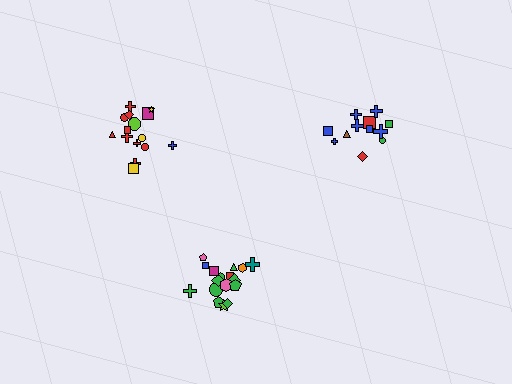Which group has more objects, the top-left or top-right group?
The top-left group.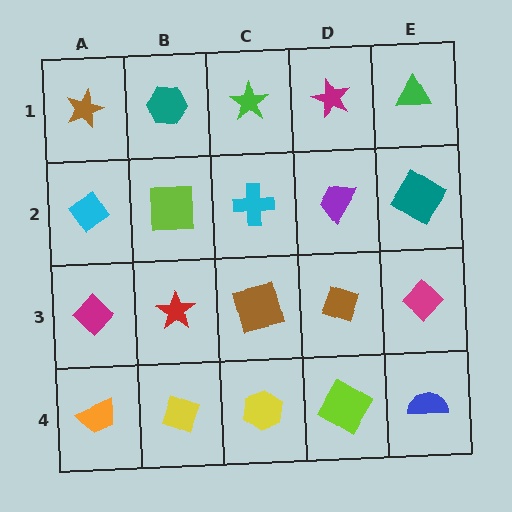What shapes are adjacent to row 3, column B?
A lime square (row 2, column B), a yellow diamond (row 4, column B), a magenta diamond (row 3, column A), a brown square (row 3, column C).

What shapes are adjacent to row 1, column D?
A purple trapezoid (row 2, column D), a green star (row 1, column C), a green triangle (row 1, column E).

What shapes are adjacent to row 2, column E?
A green triangle (row 1, column E), a magenta diamond (row 3, column E), a purple trapezoid (row 2, column D).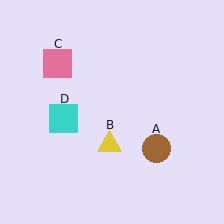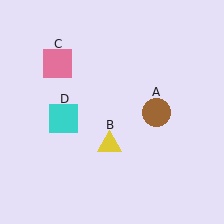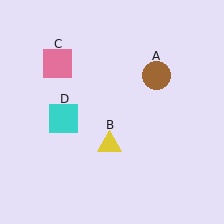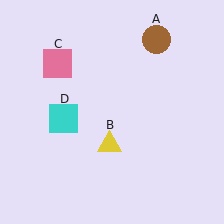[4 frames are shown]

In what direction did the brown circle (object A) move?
The brown circle (object A) moved up.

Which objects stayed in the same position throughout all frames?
Yellow triangle (object B) and pink square (object C) and cyan square (object D) remained stationary.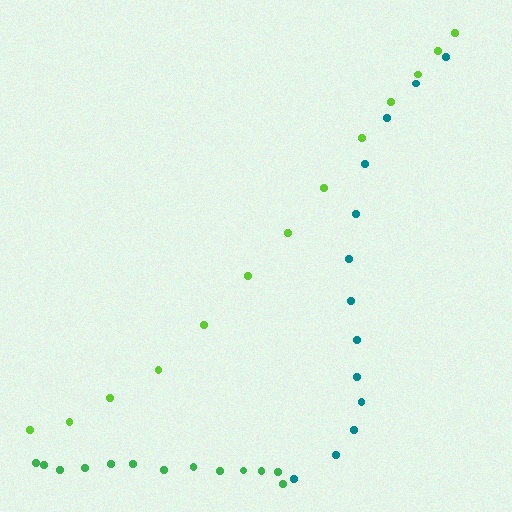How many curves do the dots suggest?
There are 3 distinct paths.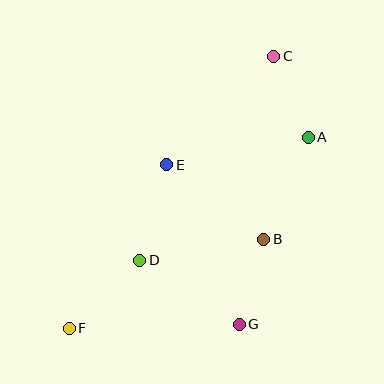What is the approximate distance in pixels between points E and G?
The distance between E and G is approximately 175 pixels.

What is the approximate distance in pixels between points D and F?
The distance between D and F is approximately 98 pixels.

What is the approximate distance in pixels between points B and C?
The distance between B and C is approximately 184 pixels.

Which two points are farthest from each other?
Points C and F are farthest from each other.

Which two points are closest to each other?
Points B and G are closest to each other.